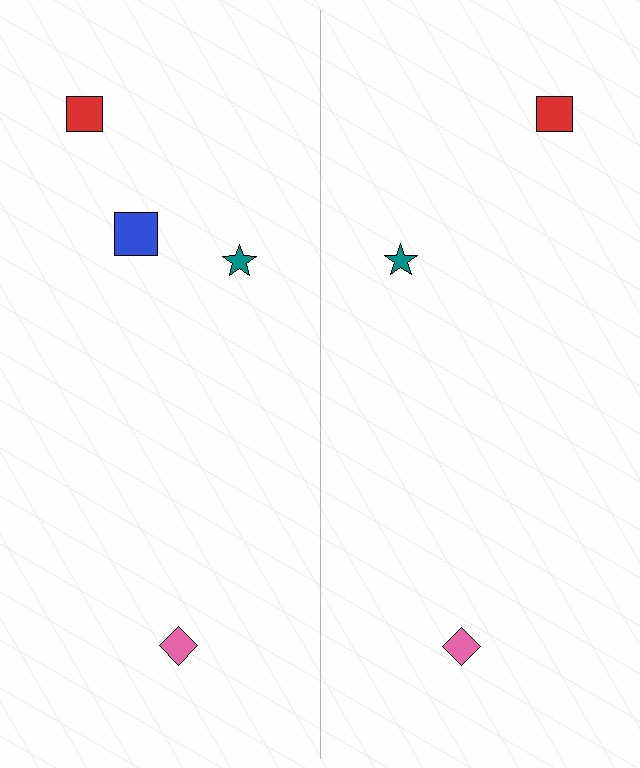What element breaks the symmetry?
A blue square is missing from the right side.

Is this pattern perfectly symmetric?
No, the pattern is not perfectly symmetric. A blue square is missing from the right side.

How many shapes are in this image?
There are 7 shapes in this image.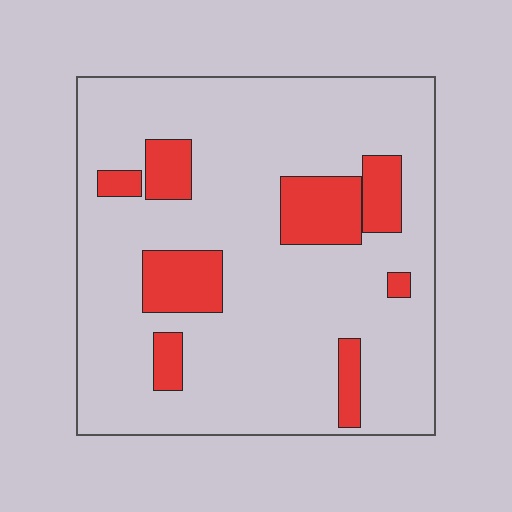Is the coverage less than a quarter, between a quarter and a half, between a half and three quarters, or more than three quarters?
Less than a quarter.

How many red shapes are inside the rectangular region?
8.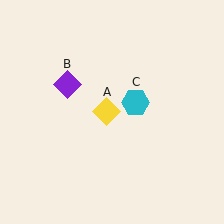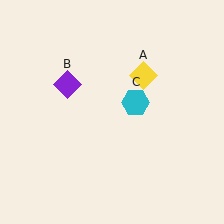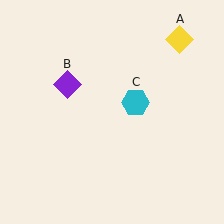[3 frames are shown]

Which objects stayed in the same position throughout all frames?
Purple diamond (object B) and cyan hexagon (object C) remained stationary.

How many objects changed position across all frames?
1 object changed position: yellow diamond (object A).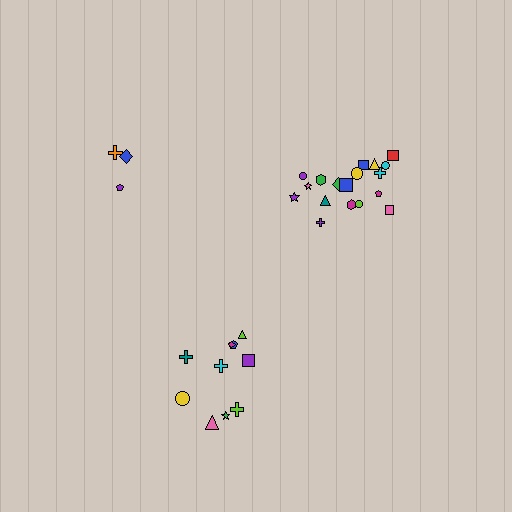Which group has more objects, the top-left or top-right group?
The top-right group.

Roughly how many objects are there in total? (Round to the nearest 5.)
Roughly 30 objects in total.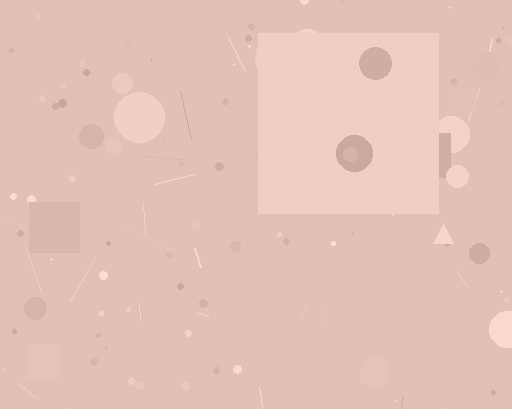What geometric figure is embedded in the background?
A square is embedded in the background.